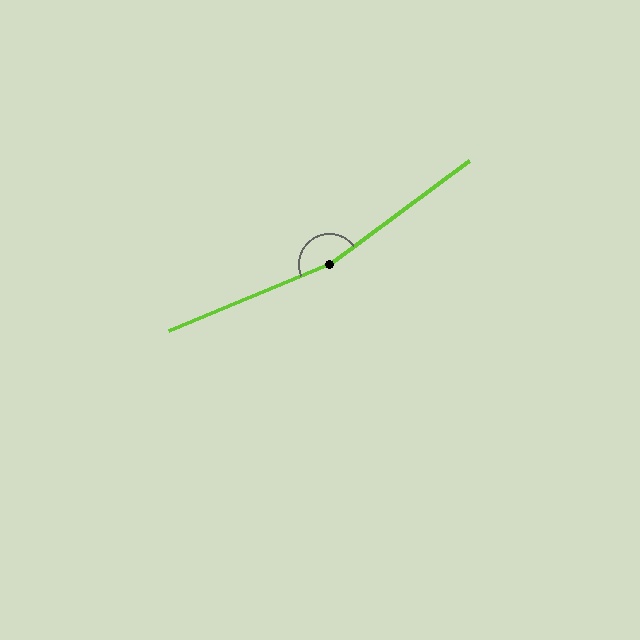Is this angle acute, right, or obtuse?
It is obtuse.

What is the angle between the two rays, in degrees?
Approximately 166 degrees.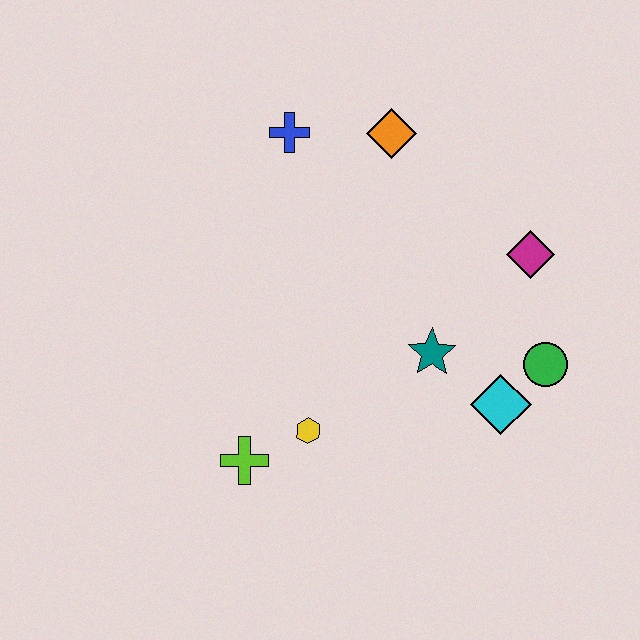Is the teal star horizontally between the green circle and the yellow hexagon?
Yes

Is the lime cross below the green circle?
Yes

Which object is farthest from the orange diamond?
The lime cross is farthest from the orange diamond.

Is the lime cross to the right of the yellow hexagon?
No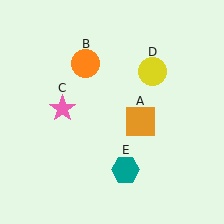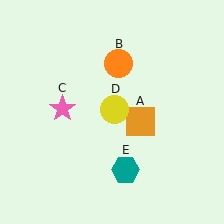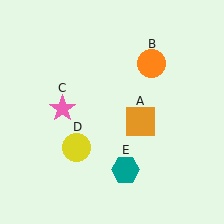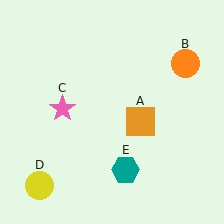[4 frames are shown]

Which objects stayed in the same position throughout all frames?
Orange square (object A) and pink star (object C) and teal hexagon (object E) remained stationary.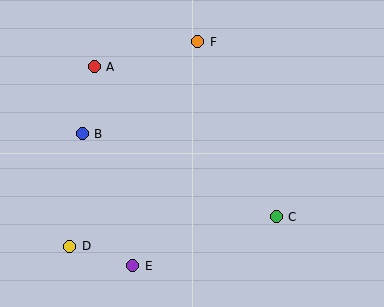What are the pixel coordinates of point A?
Point A is at (94, 67).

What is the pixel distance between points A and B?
The distance between A and B is 68 pixels.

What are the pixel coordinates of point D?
Point D is at (70, 246).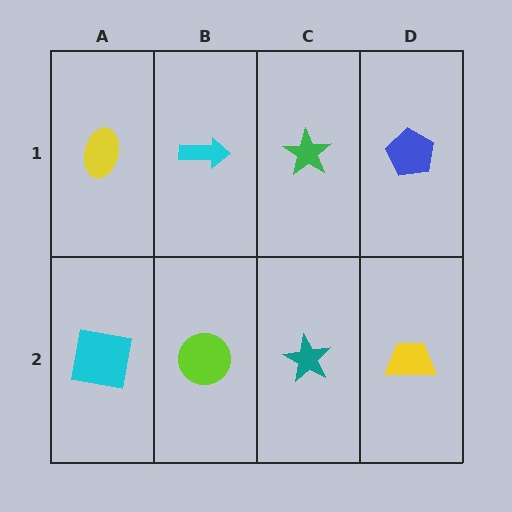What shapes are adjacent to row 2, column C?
A green star (row 1, column C), a lime circle (row 2, column B), a yellow trapezoid (row 2, column D).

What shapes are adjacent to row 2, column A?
A yellow ellipse (row 1, column A), a lime circle (row 2, column B).